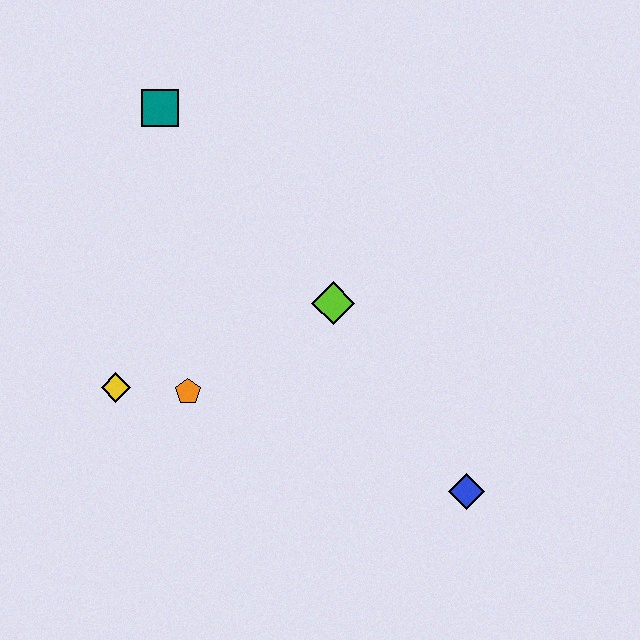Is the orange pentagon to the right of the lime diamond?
No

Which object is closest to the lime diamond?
The orange pentagon is closest to the lime diamond.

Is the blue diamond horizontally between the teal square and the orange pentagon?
No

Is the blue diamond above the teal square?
No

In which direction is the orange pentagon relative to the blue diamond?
The orange pentagon is to the left of the blue diamond.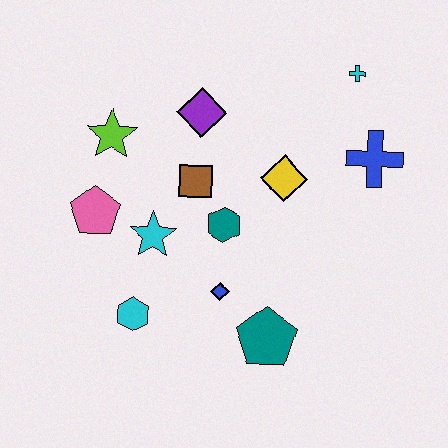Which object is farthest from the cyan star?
The cyan cross is farthest from the cyan star.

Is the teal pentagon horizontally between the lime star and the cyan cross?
Yes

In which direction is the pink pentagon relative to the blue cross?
The pink pentagon is to the left of the blue cross.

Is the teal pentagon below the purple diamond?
Yes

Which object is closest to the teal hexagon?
The brown square is closest to the teal hexagon.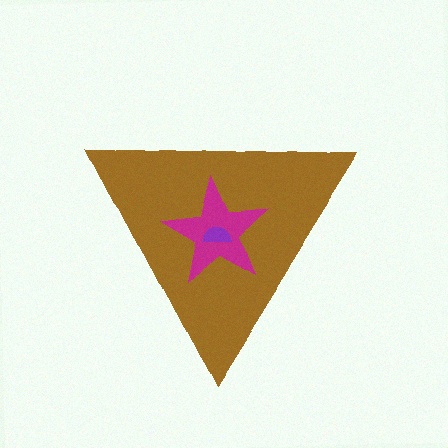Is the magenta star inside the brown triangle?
Yes.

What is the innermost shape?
The purple semicircle.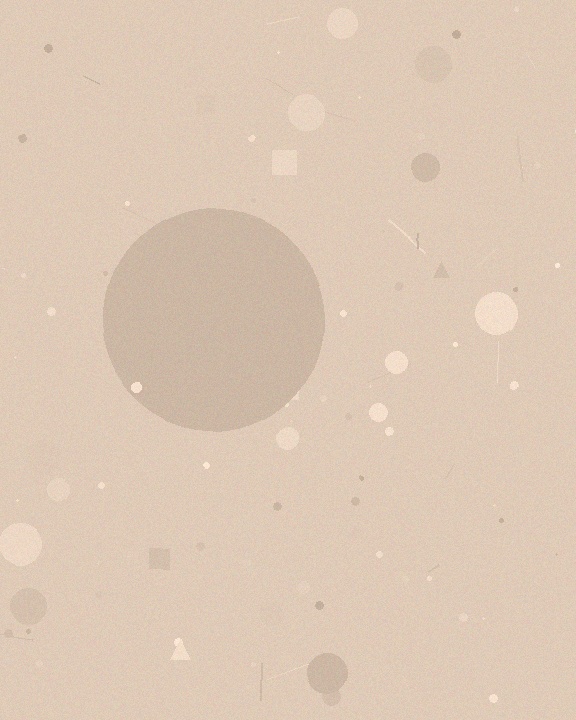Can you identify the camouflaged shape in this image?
The camouflaged shape is a circle.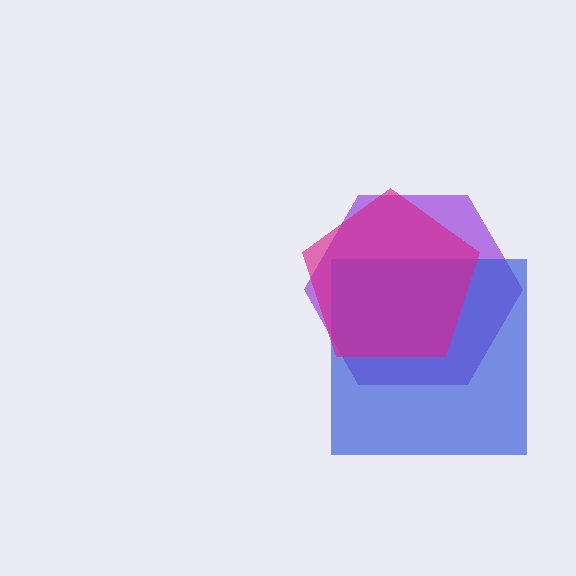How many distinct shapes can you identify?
There are 3 distinct shapes: a purple hexagon, a blue square, a magenta pentagon.